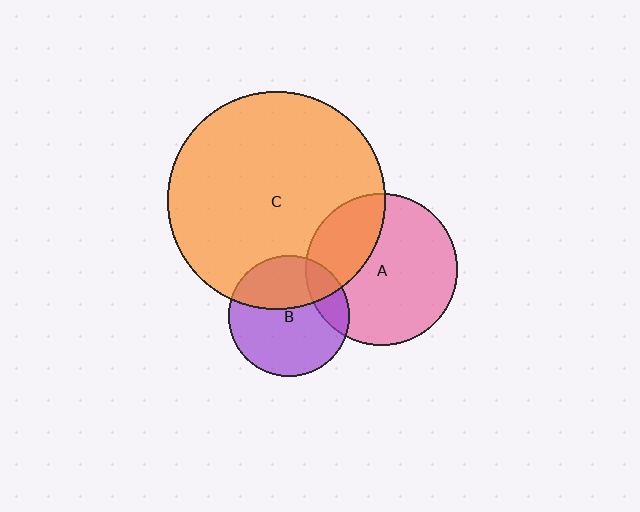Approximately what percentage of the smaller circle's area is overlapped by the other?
Approximately 30%.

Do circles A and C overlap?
Yes.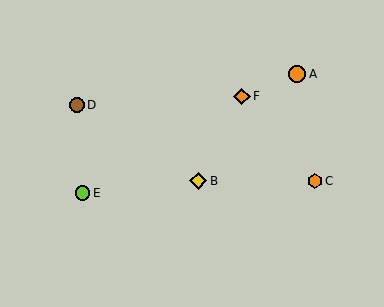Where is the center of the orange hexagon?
The center of the orange hexagon is at (315, 181).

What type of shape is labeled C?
Shape C is an orange hexagon.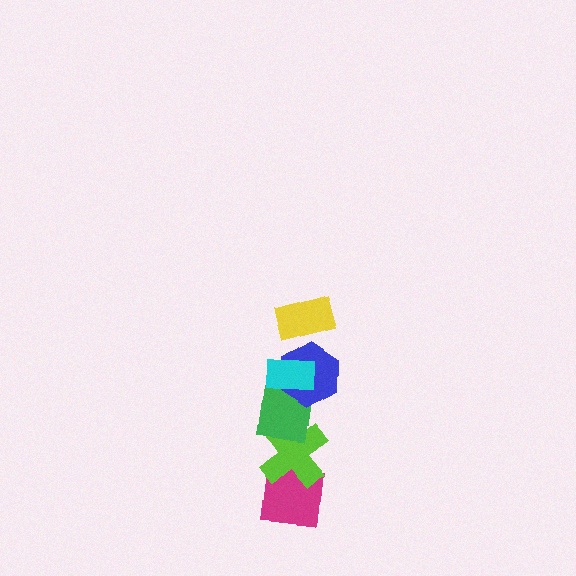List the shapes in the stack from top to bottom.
From top to bottom: the yellow rectangle, the cyan rectangle, the blue hexagon, the green square, the lime cross, the magenta square.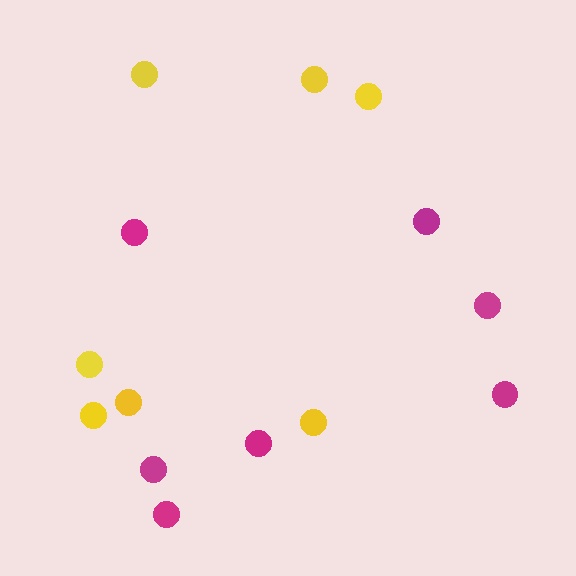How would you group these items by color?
There are 2 groups: one group of yellow circles (7) and one group of magenta circles (7).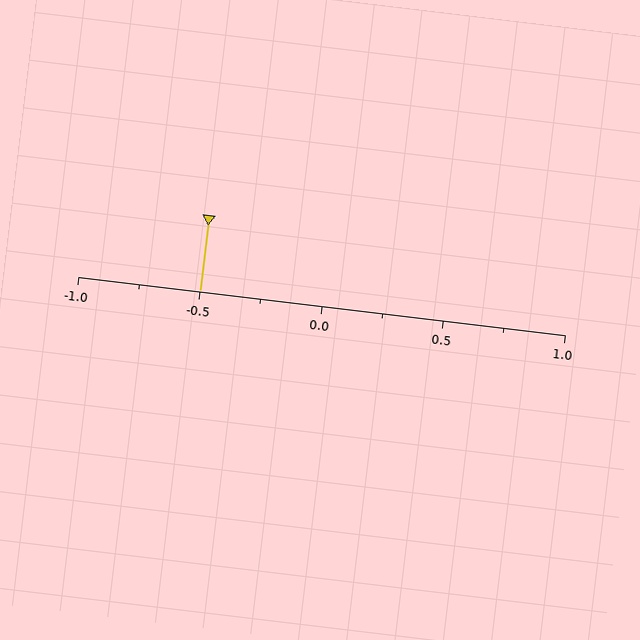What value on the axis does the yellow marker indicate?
The marker indicates approximately -0.5.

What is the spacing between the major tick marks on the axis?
The major ticks are spaced 0.5 apart.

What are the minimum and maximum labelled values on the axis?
The axis runs from -1.0 to 1.0.